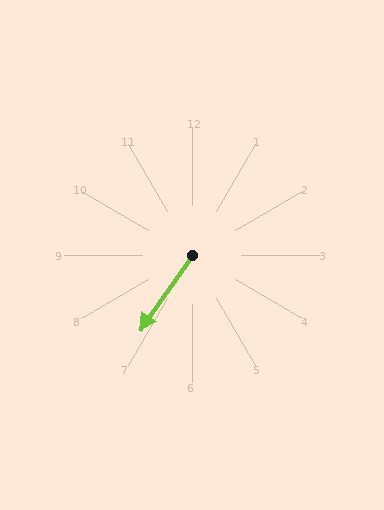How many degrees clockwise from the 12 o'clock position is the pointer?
Approximately 215 degrees.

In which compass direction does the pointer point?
Southwest.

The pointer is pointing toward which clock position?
Roughly 7 o'clock.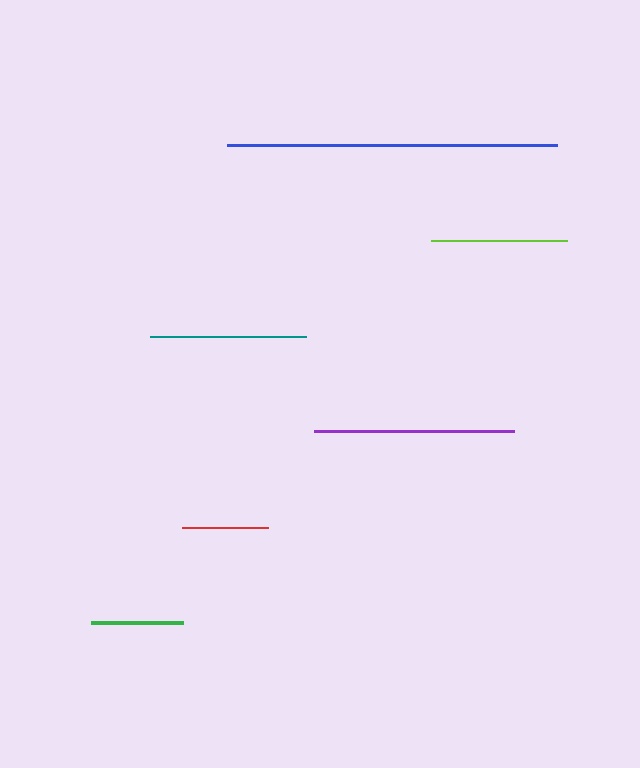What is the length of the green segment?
The green segment is approximately 92 pixels long.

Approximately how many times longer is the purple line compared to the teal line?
The purple line is approximately 1.3 times the length of the teal line.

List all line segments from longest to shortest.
From longest to shortest: blue, purple, teal, lime, green, red.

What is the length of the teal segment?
The teal segment is approximately 156 pixels long.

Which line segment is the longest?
The blue line is the longest at approximately 329 pixels.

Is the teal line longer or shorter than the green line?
The teal line is longer than the green line.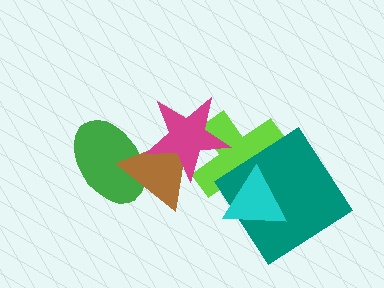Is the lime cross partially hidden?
Yes, it is partially covered by another shape.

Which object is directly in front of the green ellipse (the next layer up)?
The brown triangle is directly in front of the green ellipse.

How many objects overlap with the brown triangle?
3 objects overlap with the brown triangle.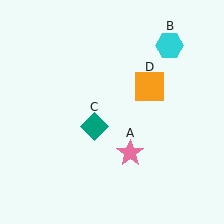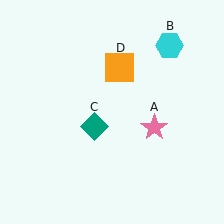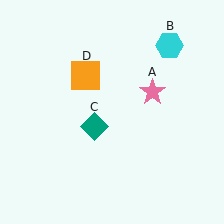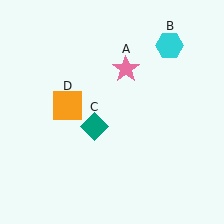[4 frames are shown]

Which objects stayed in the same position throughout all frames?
Cyan hexagon (object B) and teal diamond (object C) remained stationary.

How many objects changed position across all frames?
2 objects changed position: pink star (object A), orange square (object D).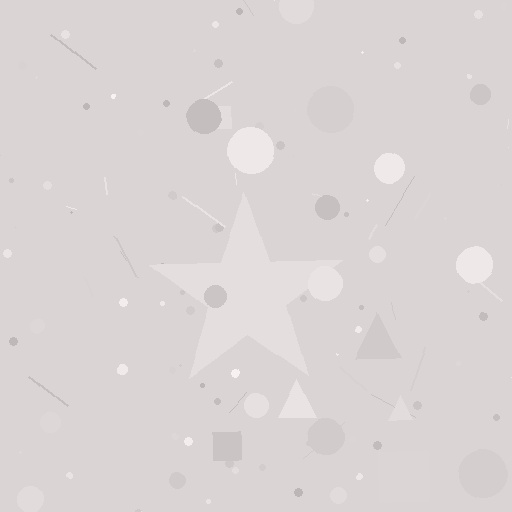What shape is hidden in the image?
A star is hidden in the image.